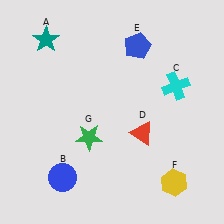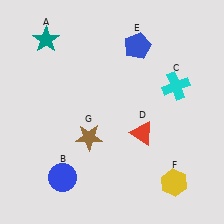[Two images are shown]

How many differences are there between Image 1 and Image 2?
There is 1 difference between the two images.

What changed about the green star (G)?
In Image 1, G is green. In Image 2, it changed to brown.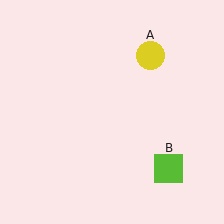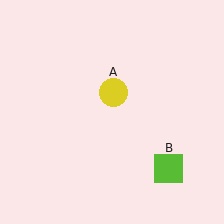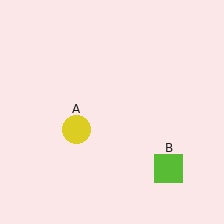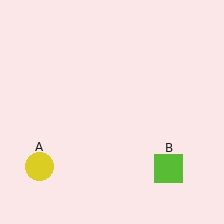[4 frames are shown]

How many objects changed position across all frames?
1 object changed position: yellow circle (object A).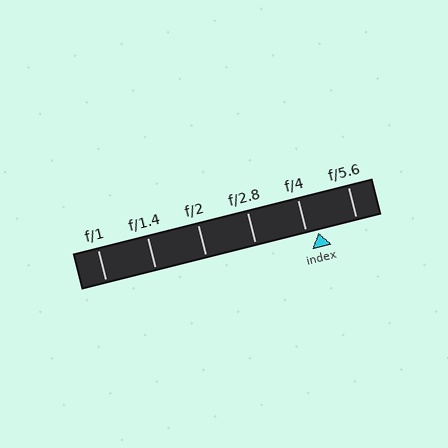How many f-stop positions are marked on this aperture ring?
There are 6 f-stop positions marked.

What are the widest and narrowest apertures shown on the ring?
The widest aperture shown is f/1 and the narrowest is f/5.6.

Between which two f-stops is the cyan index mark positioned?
The index mark is between f/4 and f/5.6.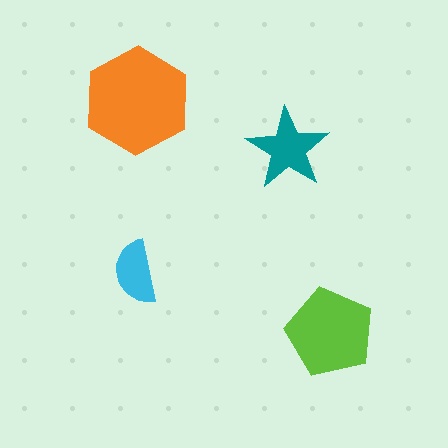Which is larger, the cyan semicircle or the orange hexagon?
The orange hexagon.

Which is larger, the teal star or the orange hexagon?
The orange hexagon.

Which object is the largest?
The orange hexagon.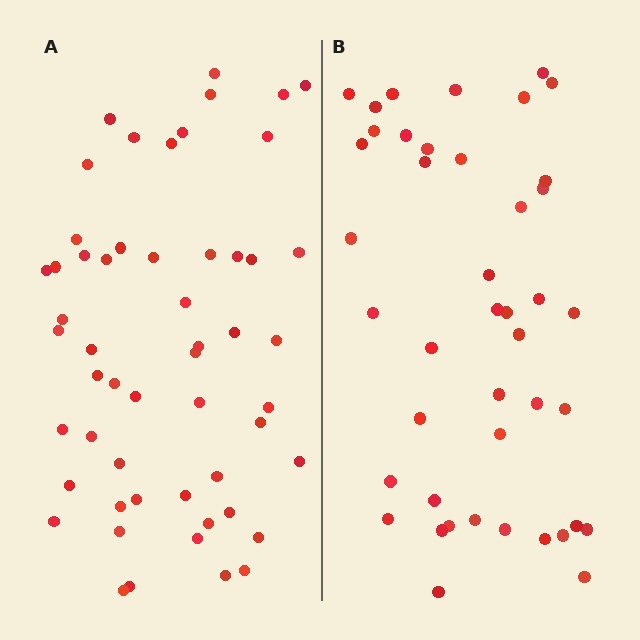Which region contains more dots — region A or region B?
Region A (the left region) has more dots.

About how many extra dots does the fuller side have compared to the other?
Region A has roughly 12 or so more dots than region B.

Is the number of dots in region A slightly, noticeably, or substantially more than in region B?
Region A has noticeably more, but not dramatically so. The ratio is roughly 1.3 to 1.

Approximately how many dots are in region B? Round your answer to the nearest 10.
About 40 dots. (The exact count is 43, which rounds to 40.)